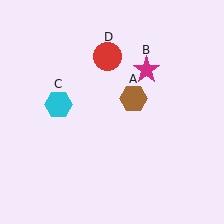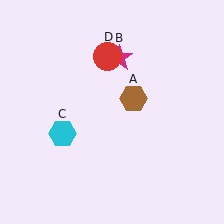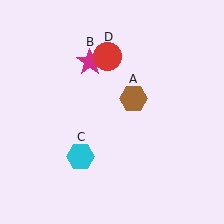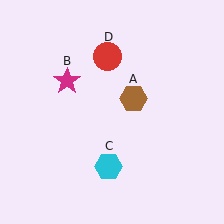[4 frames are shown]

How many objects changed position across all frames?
2 objects changed position: magenta star (object B), cyan hexagon (object C).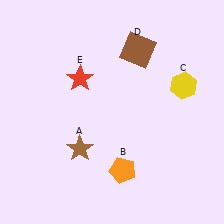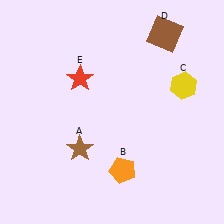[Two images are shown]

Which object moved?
The brown square (D) moved right.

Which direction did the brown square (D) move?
The brown square (D) moved right.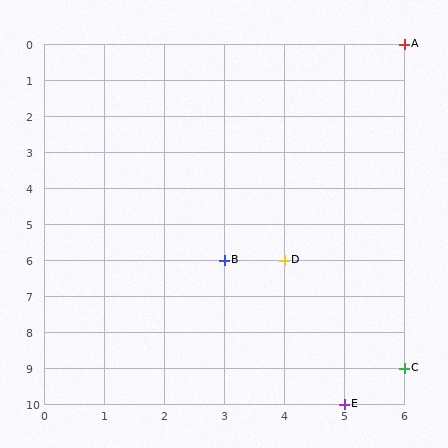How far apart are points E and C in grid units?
Points E and C are 1 column and 1 row apart (about 1.4 grid units diagonally).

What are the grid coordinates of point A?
Point A is at grid coordinates (6, 0).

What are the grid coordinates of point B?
Point B is at grid coordinates (3, 6).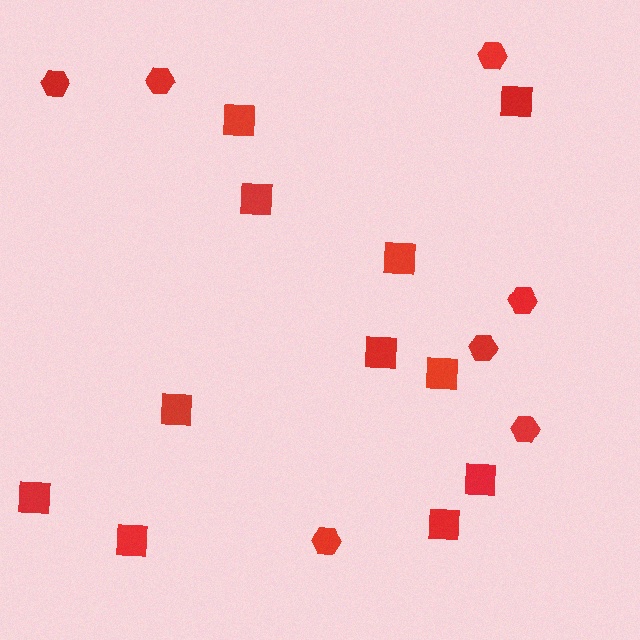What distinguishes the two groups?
There are 2 groups: one group of hexagons (7) and one group of squares (11).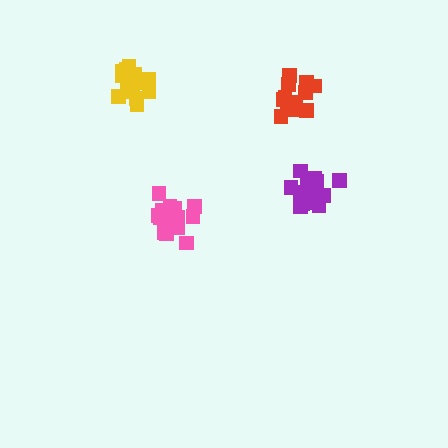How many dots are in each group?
Group 1: 13 dots, Group 2: 15 dots, Group 3: 14 dots, Group 4: 17 dots (59 total).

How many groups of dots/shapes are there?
There are 4 groups.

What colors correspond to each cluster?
The clusters are colored: red, purple, pink, yellow.